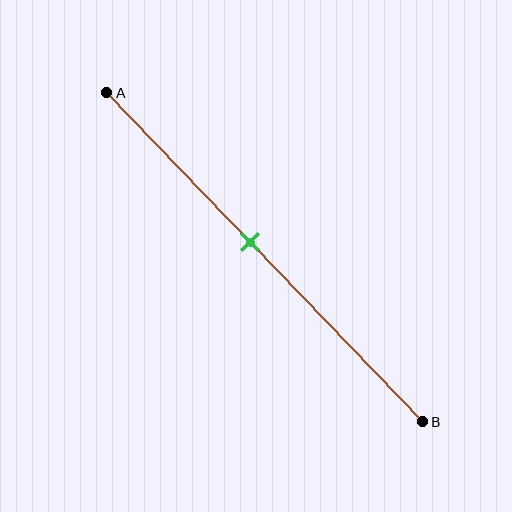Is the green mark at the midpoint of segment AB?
No, the mark is at about 45% from A, not at the 50% midpoint.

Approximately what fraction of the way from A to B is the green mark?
The green mark is approximately 45% of the way from A to B.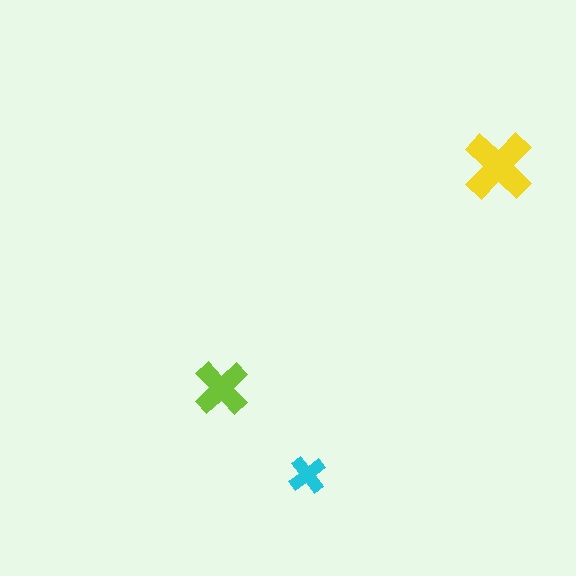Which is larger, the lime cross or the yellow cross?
The yellow one.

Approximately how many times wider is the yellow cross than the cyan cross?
About 2 times wider.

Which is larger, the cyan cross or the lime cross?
The lime one.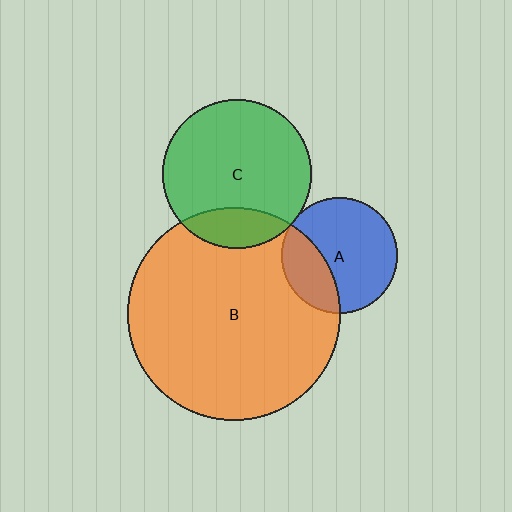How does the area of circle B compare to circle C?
Approximately 2.0 times.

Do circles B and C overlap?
Yes.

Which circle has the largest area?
Circle B (orange).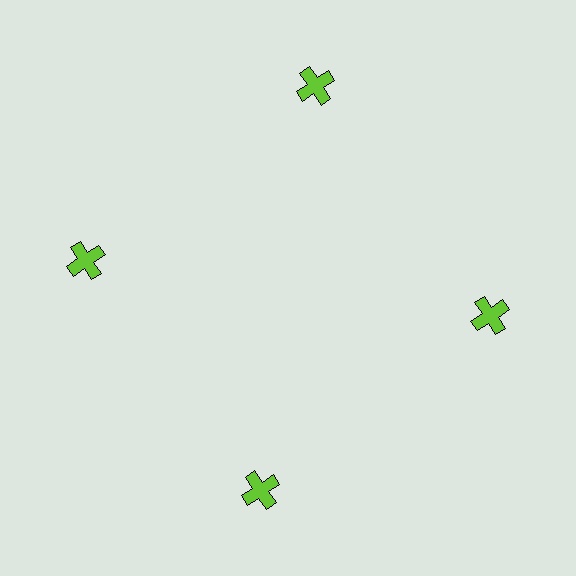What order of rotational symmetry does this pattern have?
This pattern has 4-fold rotational symmetry.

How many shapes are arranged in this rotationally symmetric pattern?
There are 4 shapes, arranged in 4 groups of 1.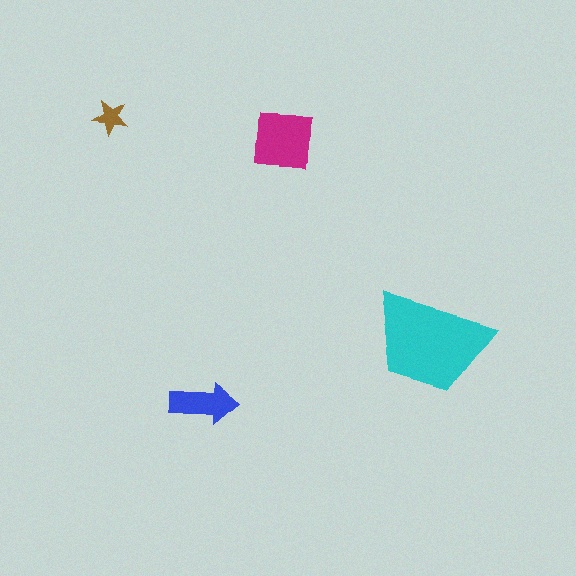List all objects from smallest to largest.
The brown star, the blue arrow, the magenta square, the cyan trapezoid.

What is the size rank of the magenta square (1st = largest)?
2nd.